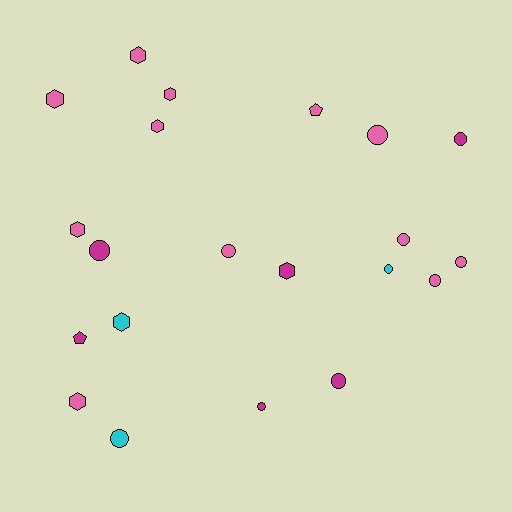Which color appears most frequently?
Pink, with 12 objects.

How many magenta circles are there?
There are 4 magenta circles.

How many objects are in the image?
There are 21 objects.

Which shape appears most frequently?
Circle, with 11 objects.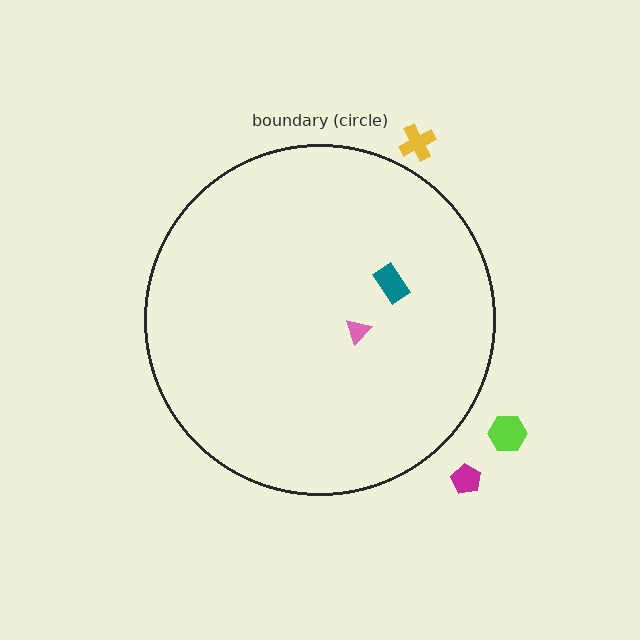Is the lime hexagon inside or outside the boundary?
Outside.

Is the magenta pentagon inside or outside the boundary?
Outside.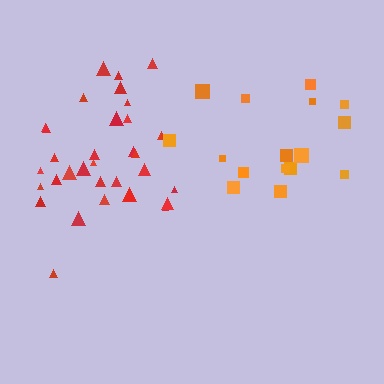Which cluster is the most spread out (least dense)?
Orange.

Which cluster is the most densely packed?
Red.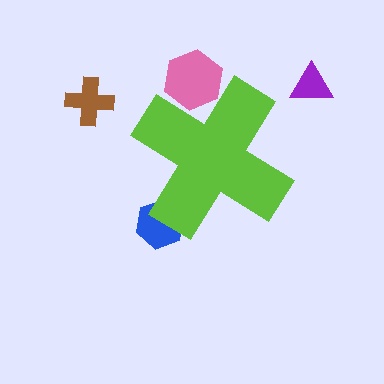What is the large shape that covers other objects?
A lime cross.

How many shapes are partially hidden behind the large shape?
2 shapes are partially hidden.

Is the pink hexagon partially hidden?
Yes, the pink hexagon is partially hidden behind the lime cross.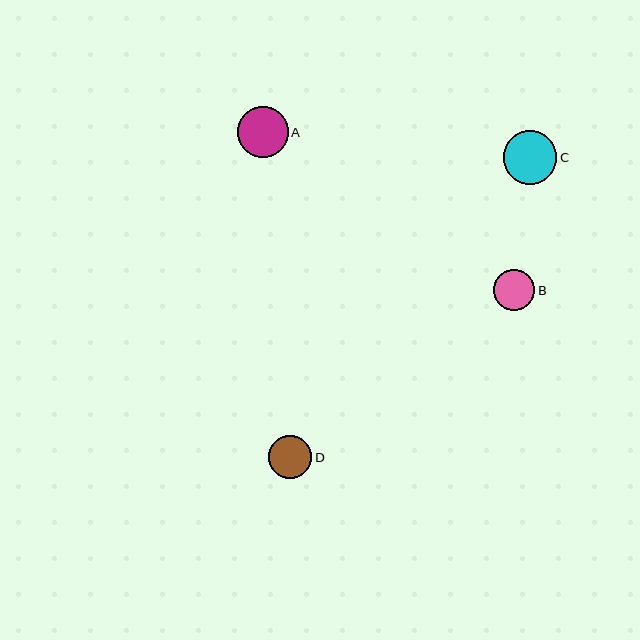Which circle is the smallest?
Circle B is the smallest with a size of approximately 41 pixels.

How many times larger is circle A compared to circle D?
Circle A is approximately 1.2 times the size of circle D.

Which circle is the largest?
Circle C is the largest with a size of approximately 54 pixels.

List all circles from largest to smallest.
From largest to smallest: C, A, D, B.